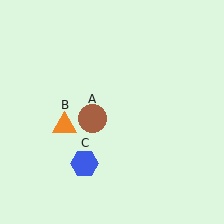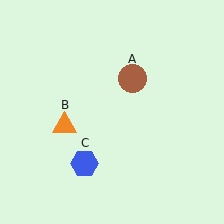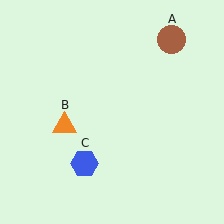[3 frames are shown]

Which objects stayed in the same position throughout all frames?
Orange triangle (object B) and blue hexagon (object C) remained stationary.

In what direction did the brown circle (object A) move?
The brown circle (object A) moved up and to the right.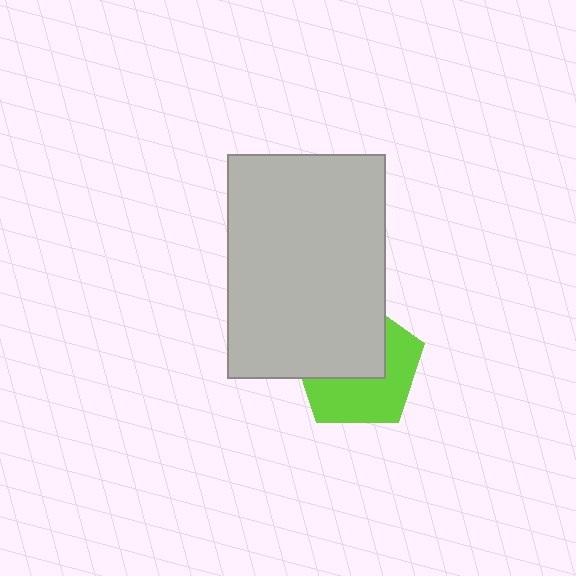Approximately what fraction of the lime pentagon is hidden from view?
Roughly 50% of the lime pentagon is hidden behind the light gray rectangle.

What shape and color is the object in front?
The object in front is a light gray rectangle.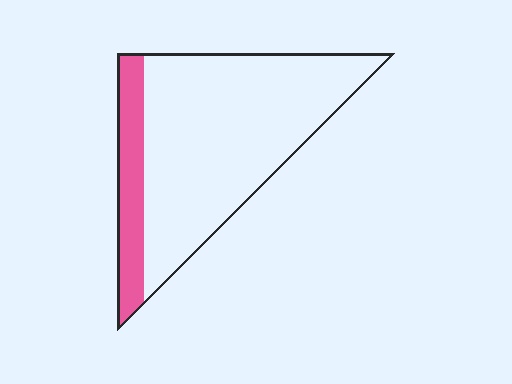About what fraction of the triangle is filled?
About one fifth (1/5).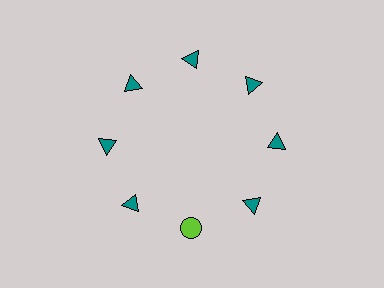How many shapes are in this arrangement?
There are 8 shapes arranged in a ring pattern.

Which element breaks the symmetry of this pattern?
The lime circle at roughly the 6 o'clock position breaks the symmetry. All other shapes are teal triangles.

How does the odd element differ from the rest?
It differs in both color (lime instead of teal) and shape (circle instead of triangle).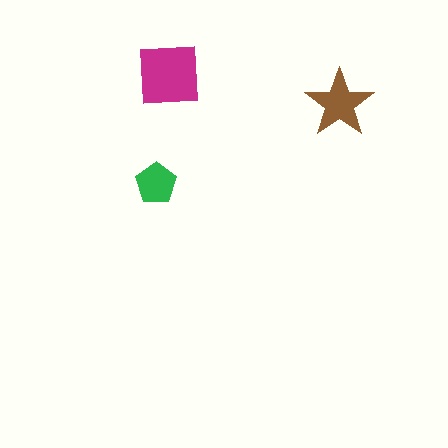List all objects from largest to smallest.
The magenta square, the brown star, the green pentagon.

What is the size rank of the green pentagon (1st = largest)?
3rd.